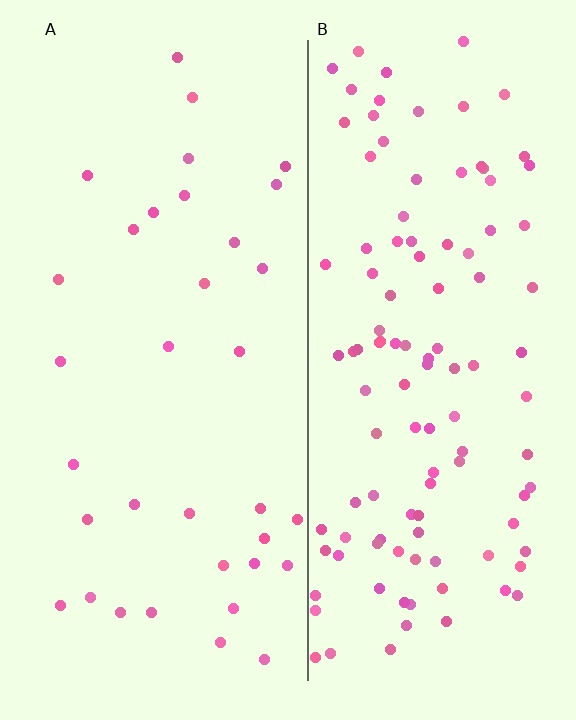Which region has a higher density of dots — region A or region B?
B (the right).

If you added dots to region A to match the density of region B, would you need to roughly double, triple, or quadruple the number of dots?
Approximately triple.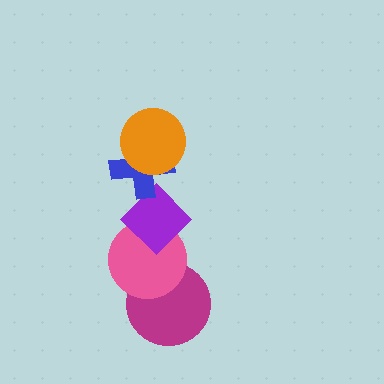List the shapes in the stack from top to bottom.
From top to bottom: the orange circle, the blue cross, the purple diamond, the pink circle, the magenta circle.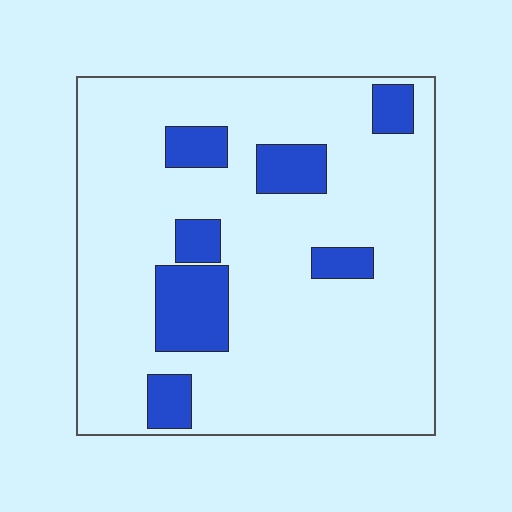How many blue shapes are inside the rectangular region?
7.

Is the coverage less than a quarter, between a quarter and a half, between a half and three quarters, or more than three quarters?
Less than a quarter.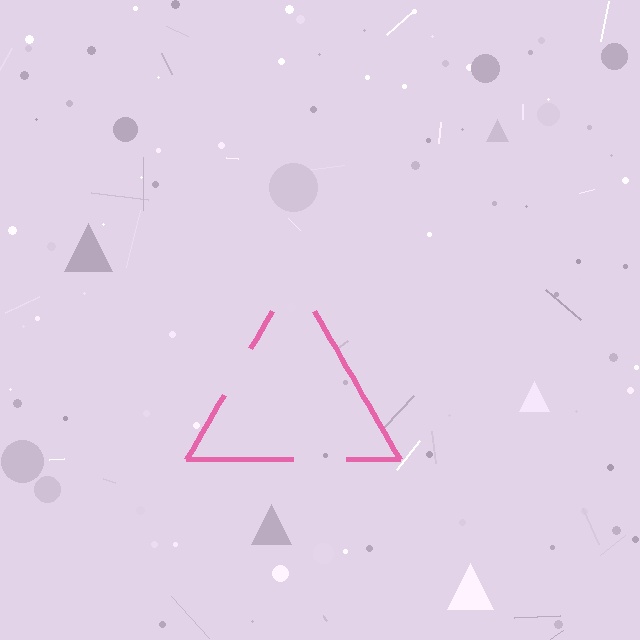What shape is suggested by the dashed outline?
The dashed outline suggests a triangle.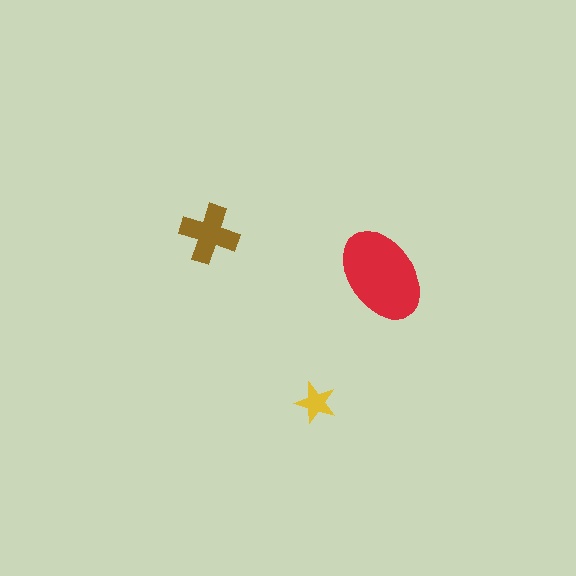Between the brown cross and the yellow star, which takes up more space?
The brown cross.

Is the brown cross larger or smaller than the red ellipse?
Smaller.